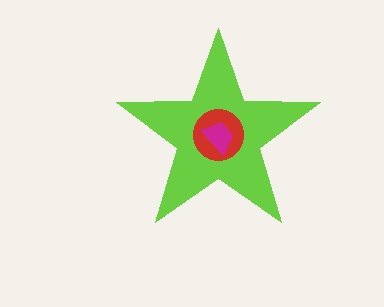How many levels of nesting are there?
3.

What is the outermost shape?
The lime star.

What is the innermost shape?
The magenta trapezoid.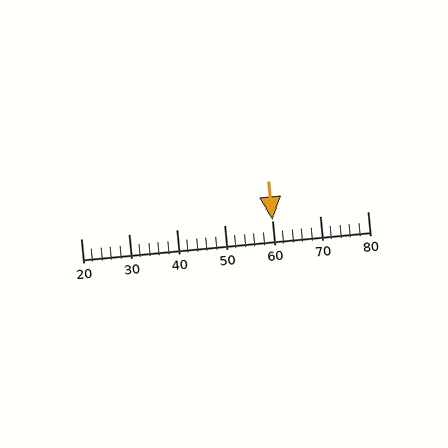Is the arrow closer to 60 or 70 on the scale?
The arrow is closer to 60.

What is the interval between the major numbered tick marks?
The major tick marks are spaced 10 units apart.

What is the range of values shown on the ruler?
The ruler shows values from 20 to 80.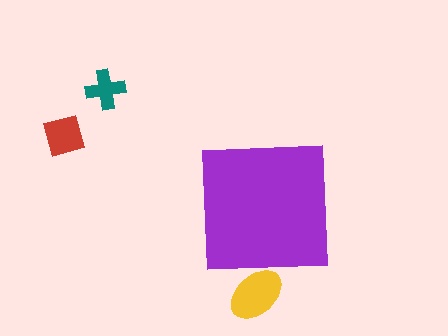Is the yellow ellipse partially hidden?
Yes, the yellow ellipse is partially hidden behind the purple square.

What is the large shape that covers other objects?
A purple square.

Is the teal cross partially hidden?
No, the teal cross is fully visible.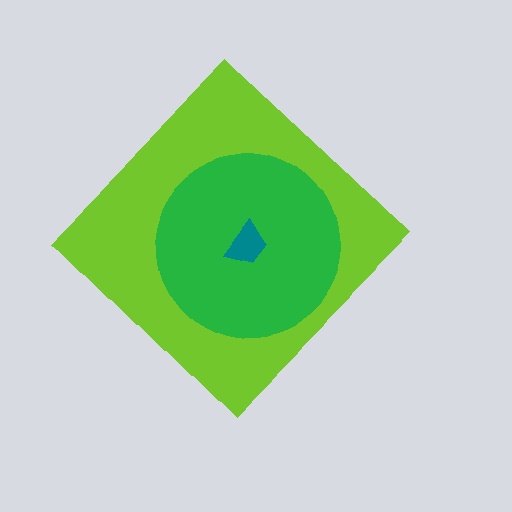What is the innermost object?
The teal trapezoid.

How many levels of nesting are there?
3.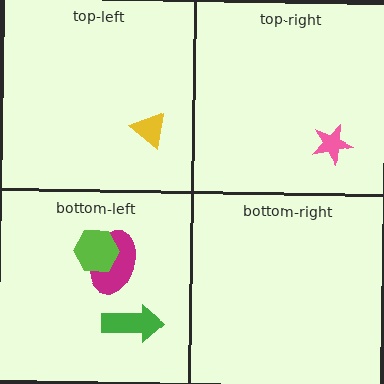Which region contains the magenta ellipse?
The bottom-left region.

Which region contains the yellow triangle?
The top-left region.